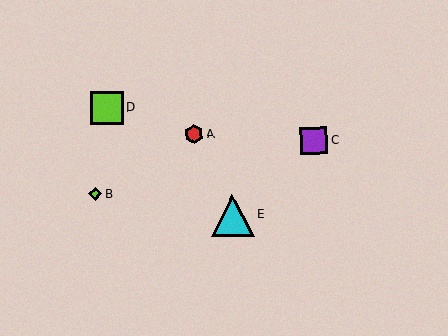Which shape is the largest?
The cyan triangle (labeled E) is the largest.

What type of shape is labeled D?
Shape D is a lime square.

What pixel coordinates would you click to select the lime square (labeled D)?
Click at (107, 108) to select the lime square D.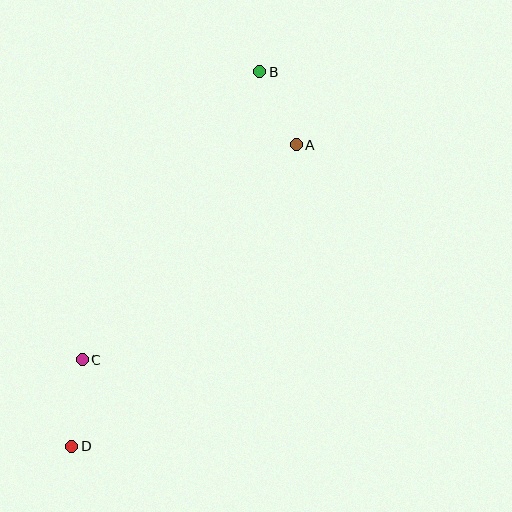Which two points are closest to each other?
Points A and B are closest to each other.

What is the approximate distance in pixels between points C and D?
The distance between C and D is approximately 88 pixels.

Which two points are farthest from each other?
Points B and D are farthest from each other.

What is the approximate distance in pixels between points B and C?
The distance between B and C is approximately 338 pixels.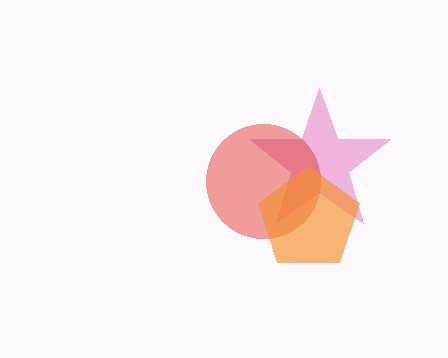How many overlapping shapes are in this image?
There are 3 overlapping shapes in the image.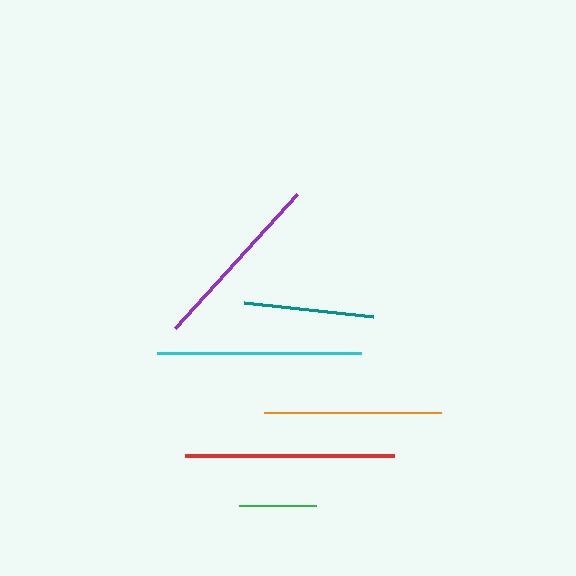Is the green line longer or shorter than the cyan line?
The cyan line is longer than the green line.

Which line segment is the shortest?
The green line is the shortest at approximately 77 pixels.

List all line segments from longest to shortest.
From longest to shortest: red, cyan, purple, orange, teal, green.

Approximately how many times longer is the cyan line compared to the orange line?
The cyan line is approximately 1.2 times the length of the orange line.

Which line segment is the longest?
The red line is the longest at approximately 210 pixels.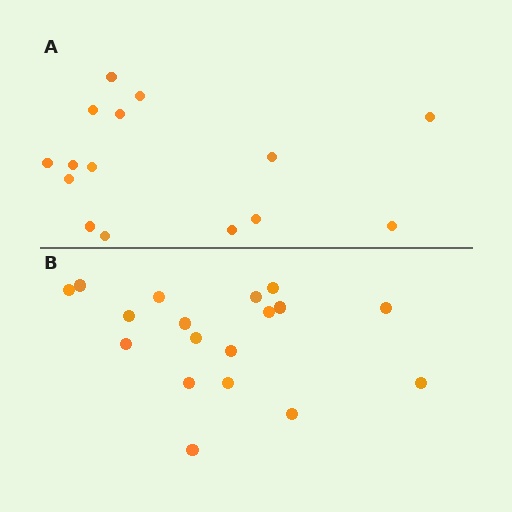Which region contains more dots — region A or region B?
Region B (the bottom region) has more dots.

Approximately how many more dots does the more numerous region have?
Region B has just a few more — roughly 2 or 3 more dots than region A.